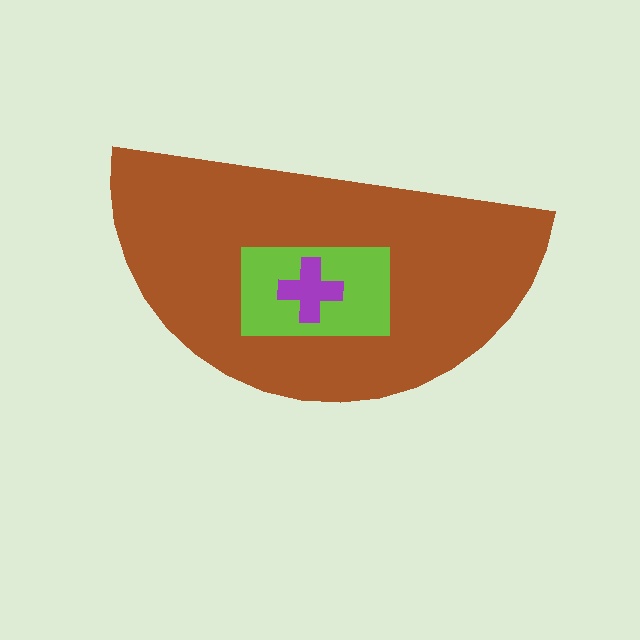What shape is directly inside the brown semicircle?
The lime rectangle.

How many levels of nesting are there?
3.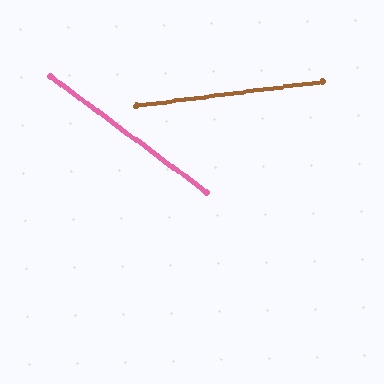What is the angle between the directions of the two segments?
Approximately 44 degrees.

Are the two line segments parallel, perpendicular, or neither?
Neither parallel nor perpendicular — they differ by about 44°.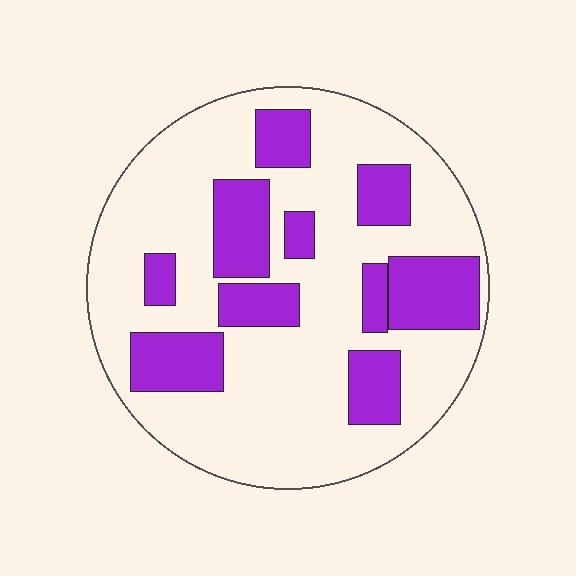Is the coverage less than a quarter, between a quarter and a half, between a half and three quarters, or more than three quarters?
Between a quarter and a half.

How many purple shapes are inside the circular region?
10.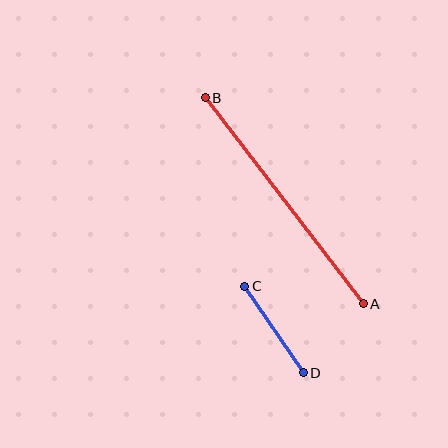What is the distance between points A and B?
The distance is approximately 260 pixels.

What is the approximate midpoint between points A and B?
The midpoint is at approximately (284, 201) pixels.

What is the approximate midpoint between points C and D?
The midpoint is at approximately (274, 329) pixels.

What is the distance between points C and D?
The distance is approximately 104 pixels.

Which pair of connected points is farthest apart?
Points A and B are farthest apart.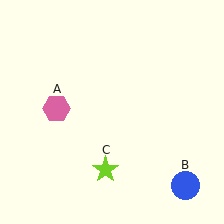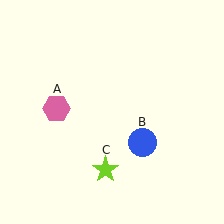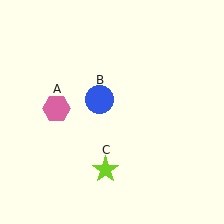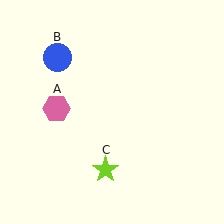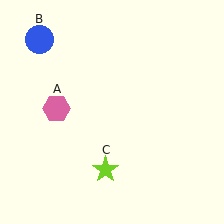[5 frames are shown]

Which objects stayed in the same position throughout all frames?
Pink hexagon (object A) and lime star (object C) remained stationary.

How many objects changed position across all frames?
1 object changed position: blue circle (object B).